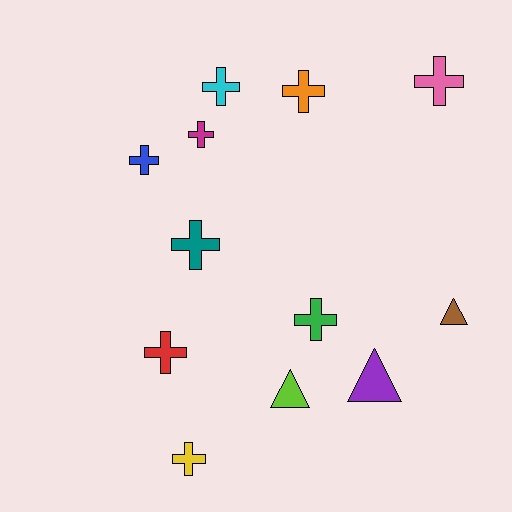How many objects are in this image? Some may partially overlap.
There are 12 objects.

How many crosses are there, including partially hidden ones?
There are 9 crosses.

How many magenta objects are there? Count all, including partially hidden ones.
There is 1 magenta object.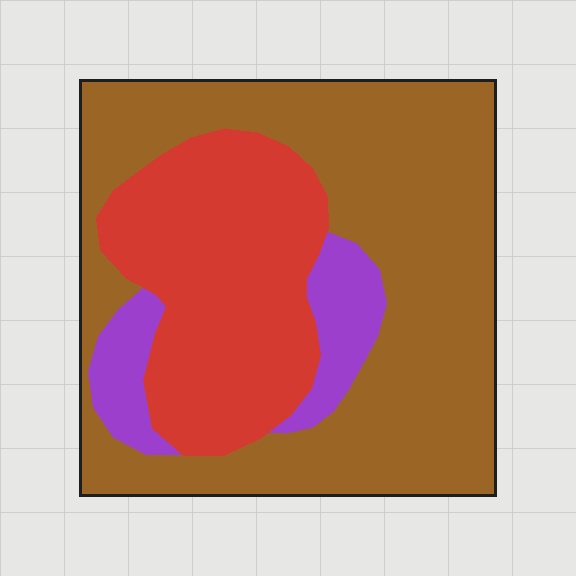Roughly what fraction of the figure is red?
Red takes up between a sixth and a third of the figure.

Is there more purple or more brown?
Brown.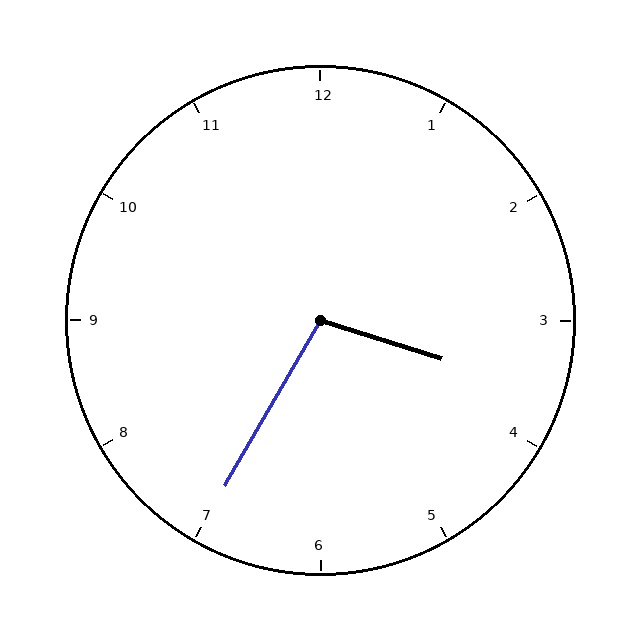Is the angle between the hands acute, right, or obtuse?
It is obtuse.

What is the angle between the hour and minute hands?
Approximately 102 degrees.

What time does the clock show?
3:35.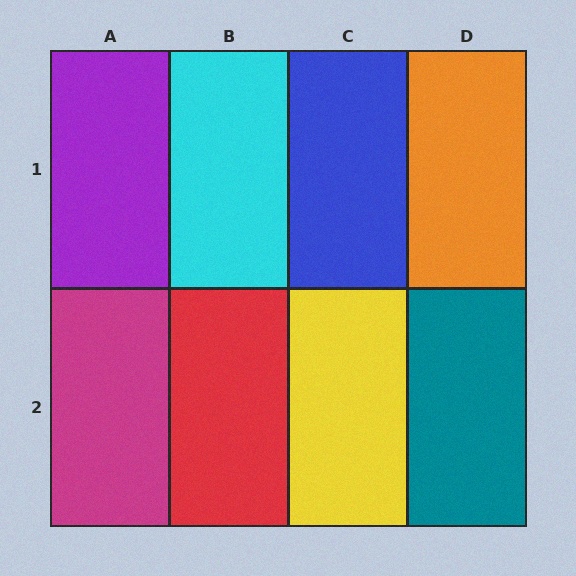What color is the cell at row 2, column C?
Yellow.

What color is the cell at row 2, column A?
Magenta.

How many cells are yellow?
1 cell is yellow.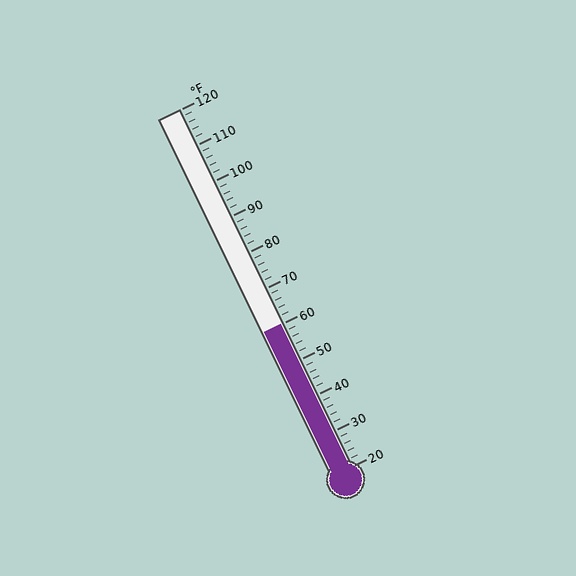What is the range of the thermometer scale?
The thermometer scale ranges from 20°F to 120°F.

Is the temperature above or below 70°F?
The temperature is below 70°F.